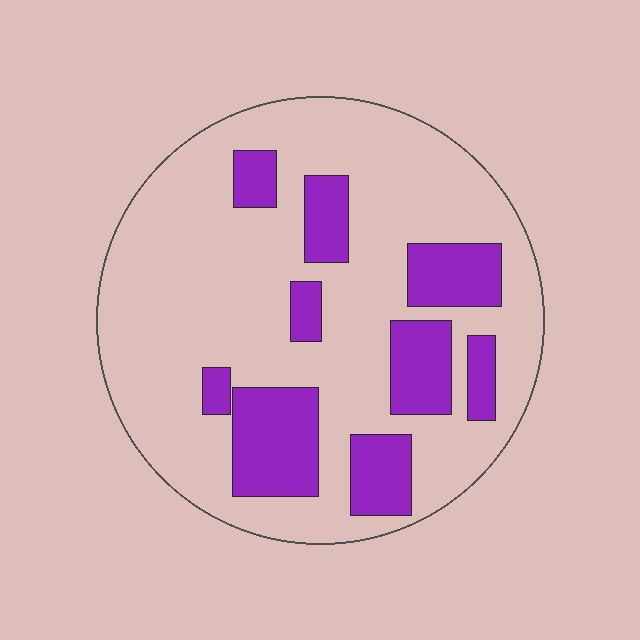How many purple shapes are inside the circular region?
9.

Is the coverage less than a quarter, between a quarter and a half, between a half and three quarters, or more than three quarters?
Less than a quarter.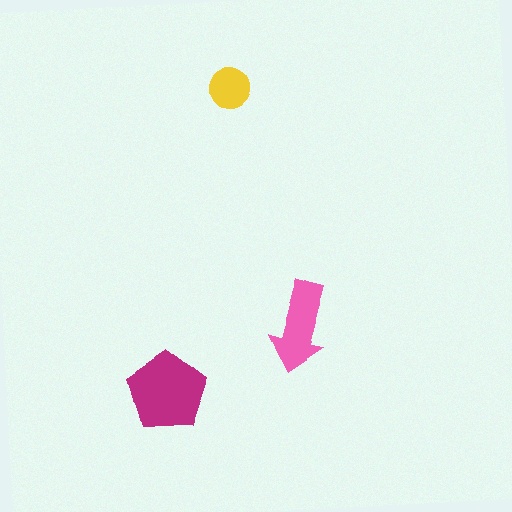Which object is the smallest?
The yellow circle.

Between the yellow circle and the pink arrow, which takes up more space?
The pink arrow.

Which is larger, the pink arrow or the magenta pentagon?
The magenta pentagon.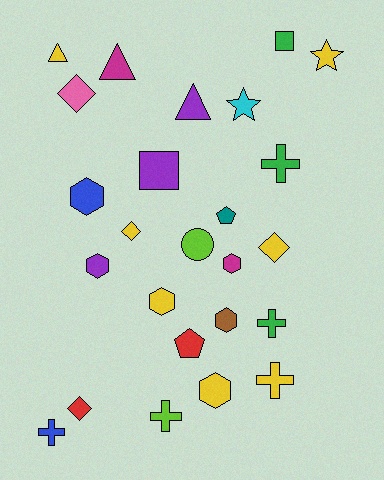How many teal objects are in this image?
There is 1 teal object.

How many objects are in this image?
There are 25 objects.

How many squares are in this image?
There are 2 squares.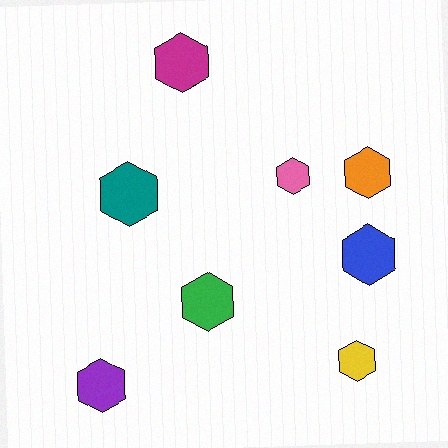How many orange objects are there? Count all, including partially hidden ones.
There is 1 orange object.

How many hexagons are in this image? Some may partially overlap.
There are 8 hexagons.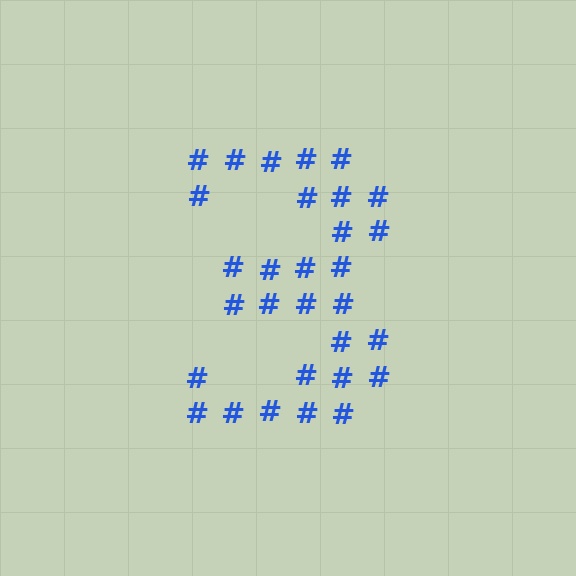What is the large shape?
The large shape is the digit 3.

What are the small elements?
The small elements are hash symbols.